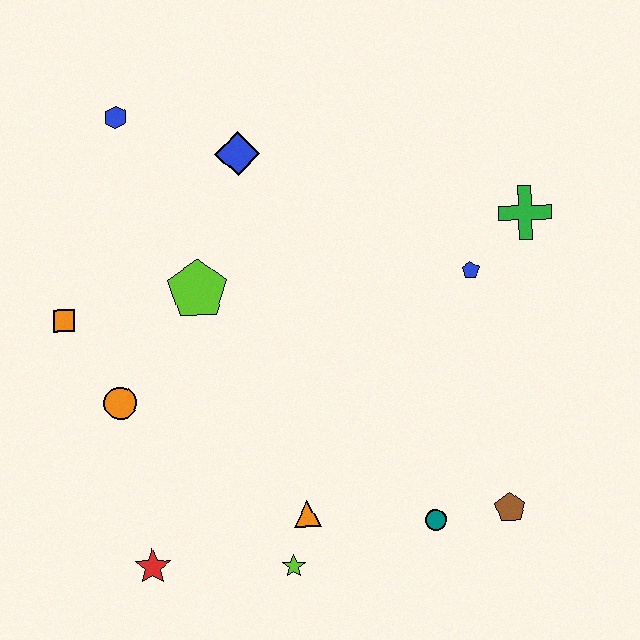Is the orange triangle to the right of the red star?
Yes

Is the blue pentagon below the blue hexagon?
Yes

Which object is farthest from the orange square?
The brown pentagon is farthest from the orange square.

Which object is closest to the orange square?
The orange circle is closest to the orange square.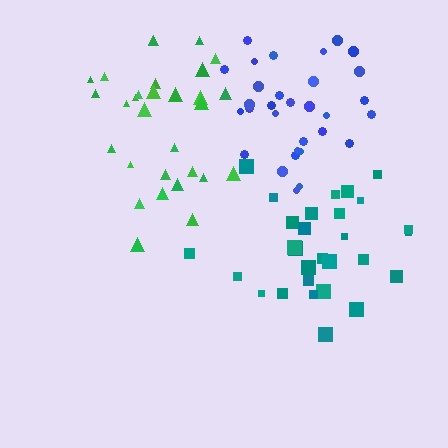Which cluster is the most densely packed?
Teal.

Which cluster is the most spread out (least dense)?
Green.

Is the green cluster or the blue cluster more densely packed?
Blue.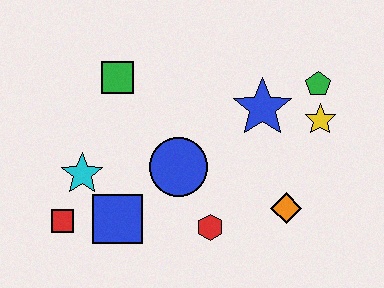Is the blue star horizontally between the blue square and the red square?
No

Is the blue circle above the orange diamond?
Yes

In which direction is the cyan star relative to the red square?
The cyan star is above the red square.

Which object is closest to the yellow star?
The green pentagon is closest to the yellow star.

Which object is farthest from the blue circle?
The green pentagon is farthest from the blue circle.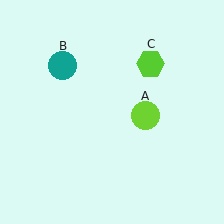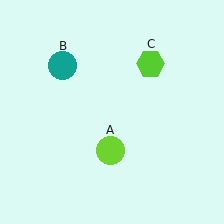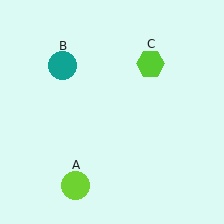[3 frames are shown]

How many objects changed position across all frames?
1 object changed position: lime circle (object A).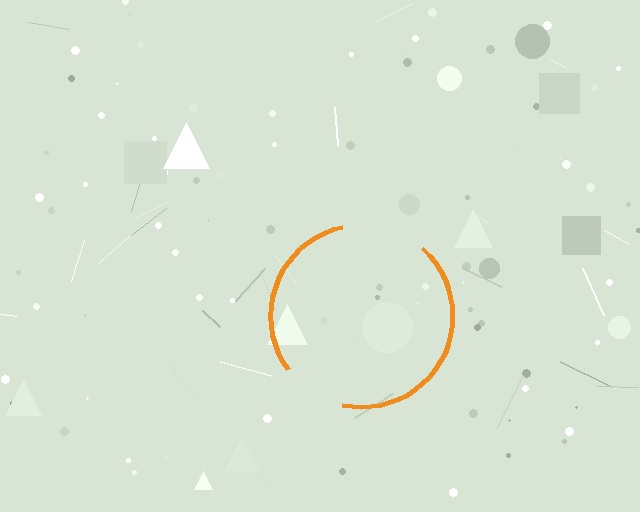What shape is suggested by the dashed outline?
The dashed outline suggests a circle.